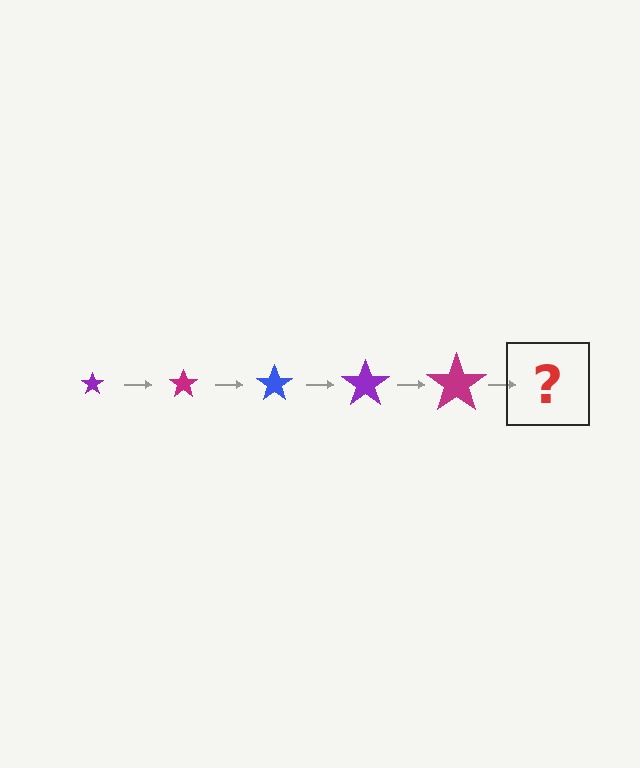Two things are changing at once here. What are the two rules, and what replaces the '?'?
The two rules are that the star grows larger each step and the color cycles through purple, magenta, and blue. The '?' should be a blue star, larger than the previous one.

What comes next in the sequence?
The next element should be a blue star, larger than the previous one.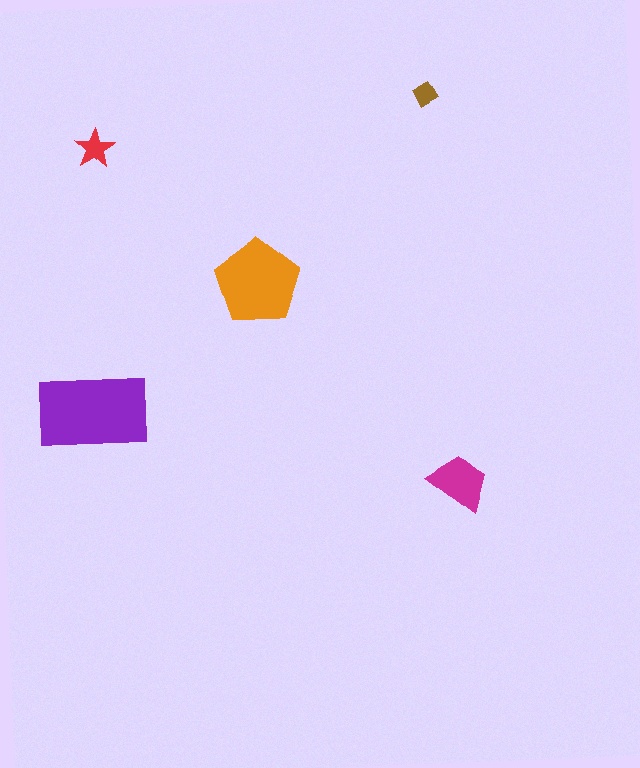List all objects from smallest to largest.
The brown diamond, the red star, the magenta trapezoid, the orange pentagon, the purple rectangle.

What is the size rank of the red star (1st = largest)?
4th.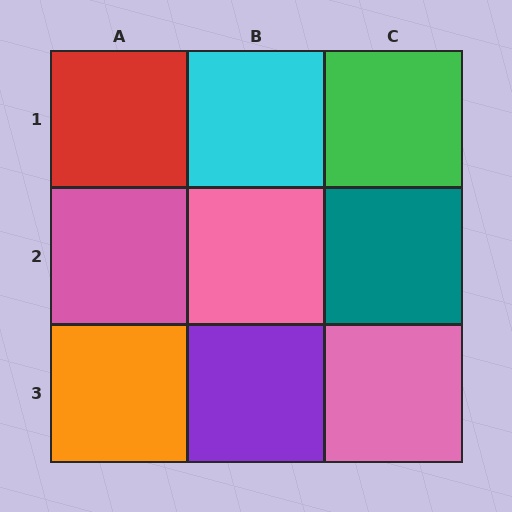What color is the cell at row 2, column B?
Pink.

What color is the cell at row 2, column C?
Teal.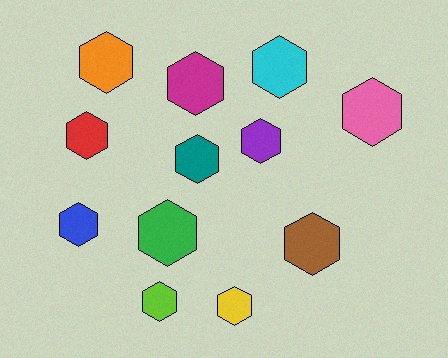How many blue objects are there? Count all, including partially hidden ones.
There is 1 blue object.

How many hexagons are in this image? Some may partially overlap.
There are 12 hexagons.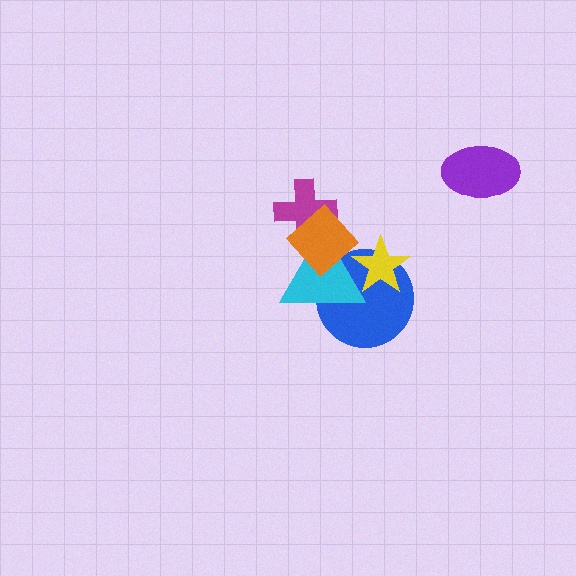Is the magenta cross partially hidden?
Yes, it is partially covered by another shape.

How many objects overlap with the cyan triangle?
4 objects overlap with the cyan triangle.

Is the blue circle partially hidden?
Yes, it is partially covered by another shape.